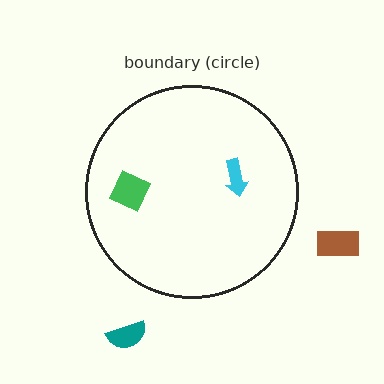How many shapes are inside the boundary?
2 inside, 2 outside.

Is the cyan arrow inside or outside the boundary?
Inside.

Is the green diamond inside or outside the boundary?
Inside.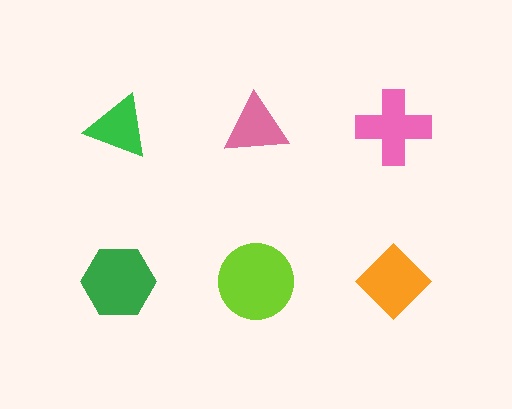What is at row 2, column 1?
A green hexagon.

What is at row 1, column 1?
A green triangle.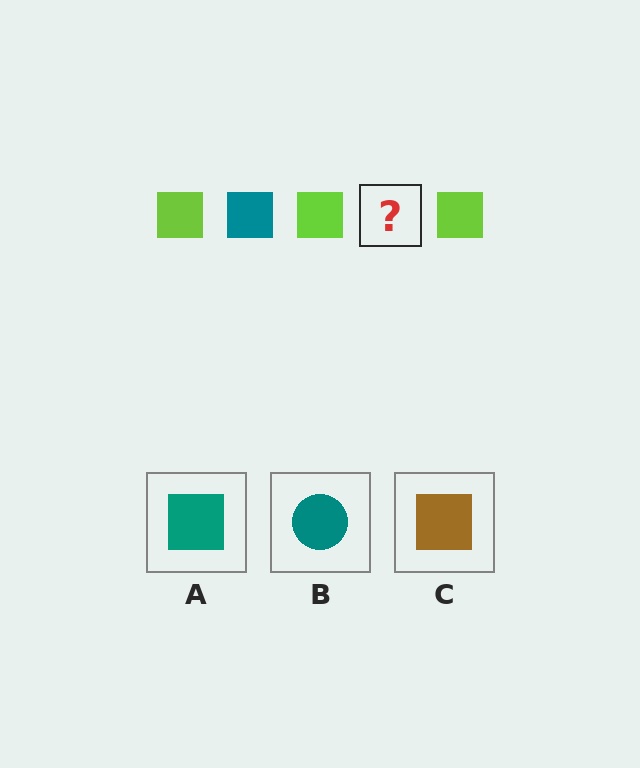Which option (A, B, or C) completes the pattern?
A.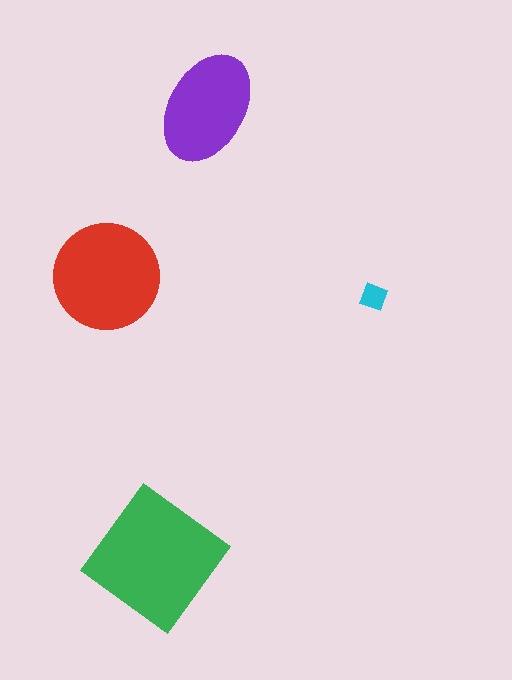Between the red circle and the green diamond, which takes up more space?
The green diamond.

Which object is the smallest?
The cyan diamond.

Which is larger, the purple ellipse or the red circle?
The red circle.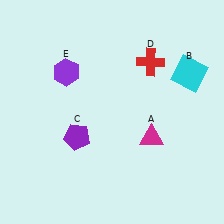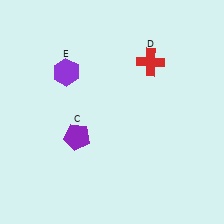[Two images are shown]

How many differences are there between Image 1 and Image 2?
There are 2 differences between the two images.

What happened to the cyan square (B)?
The cyan square (B) was removed in Image 2. It was in the top-right area of Image 1.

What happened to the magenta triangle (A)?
The magenta triangle (A) was removed in Image 2. It was in the bottom-right area of Image 1.